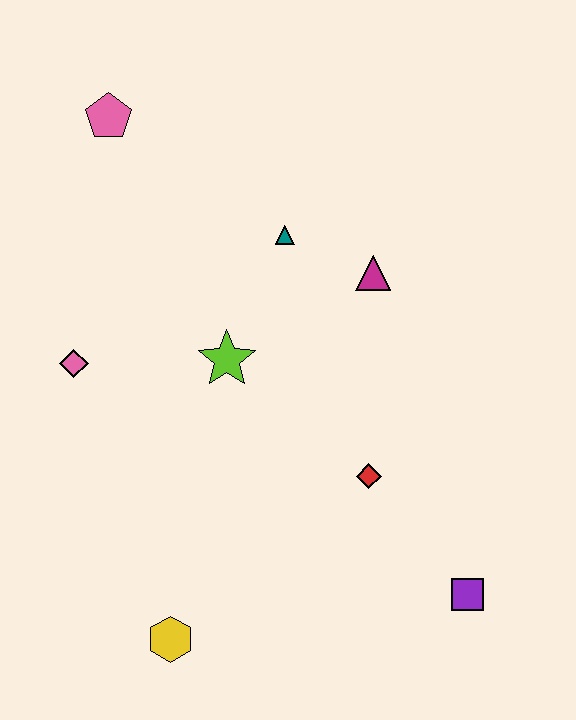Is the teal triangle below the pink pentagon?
Yes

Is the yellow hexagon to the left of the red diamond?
Yes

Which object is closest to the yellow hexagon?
The red diamond is closest to the yellow hexagon.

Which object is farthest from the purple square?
The pink pentagon is farthest from the purple square.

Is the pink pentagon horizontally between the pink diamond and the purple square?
Yes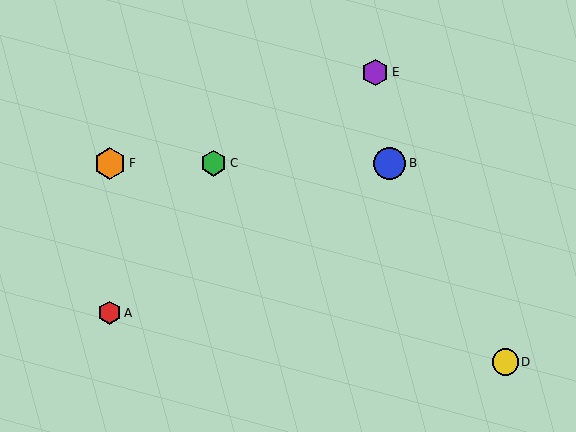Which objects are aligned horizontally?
Objects B, C, F are aligned horizontally.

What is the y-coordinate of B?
Object B is at y≈163.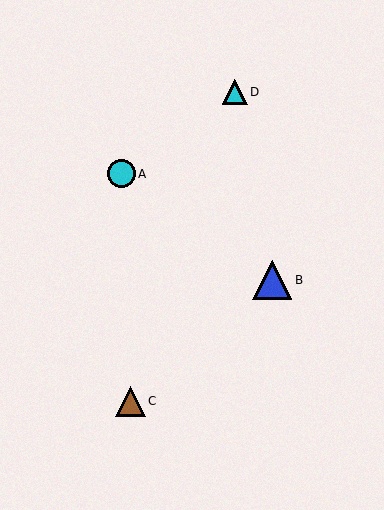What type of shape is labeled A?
Shape A is a cyan circle.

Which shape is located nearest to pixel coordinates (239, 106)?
The cyan triangle (labeled D) at (235, 92) is nearest to that location.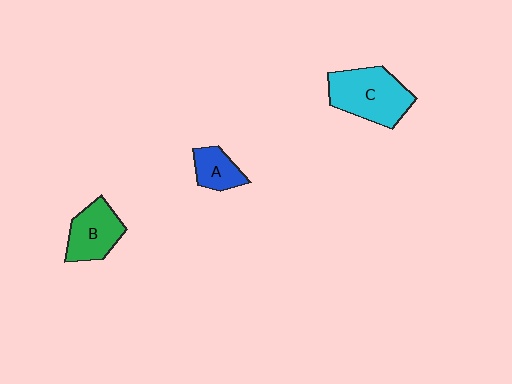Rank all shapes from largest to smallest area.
From largest to smallest: C (cyan), B (green), A (blue).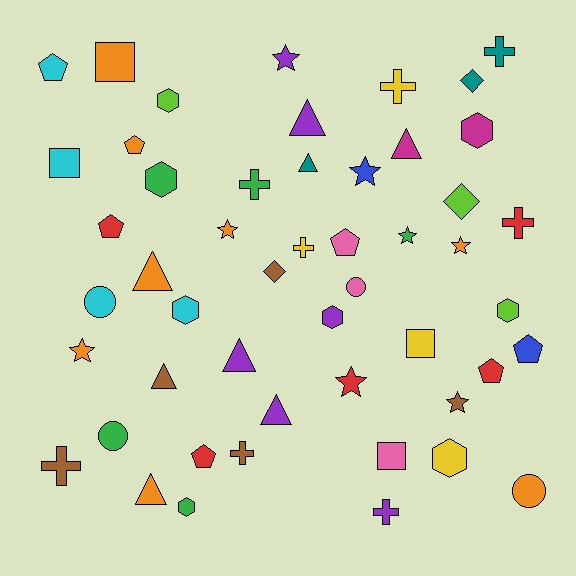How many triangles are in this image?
There are 8 triangles.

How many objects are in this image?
There are 50 objects.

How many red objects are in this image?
There are 5 red objects.